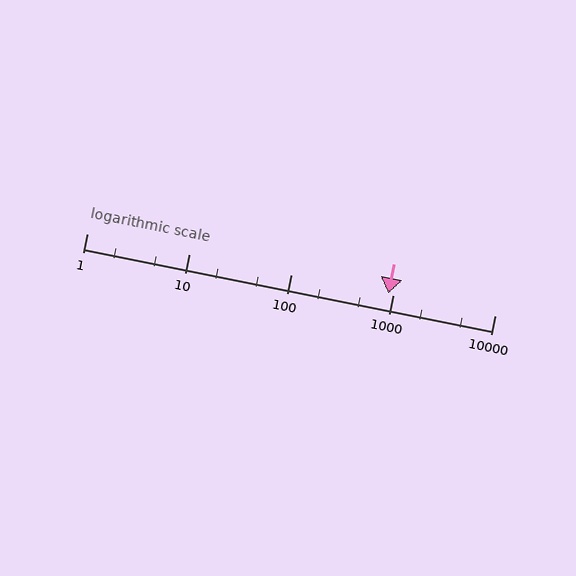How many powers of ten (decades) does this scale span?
The scale spans 4 decades, from 1 to 10000.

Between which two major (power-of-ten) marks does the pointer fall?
The pointer is between 100 and 1000.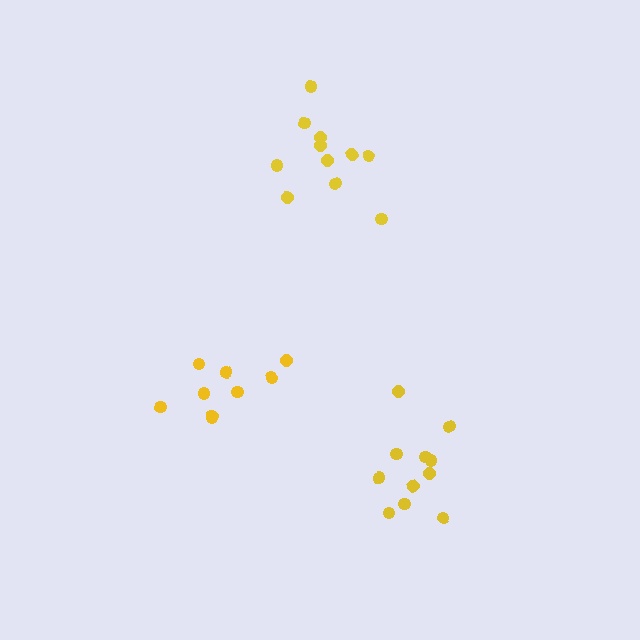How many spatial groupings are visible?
There are 3 spatial groupings.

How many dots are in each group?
Group 1: 11 dots, Group 2: 9 dots, Group 3: 11 dots (31 total).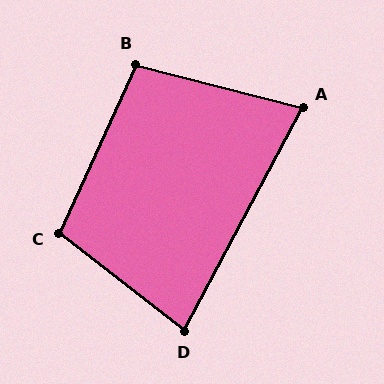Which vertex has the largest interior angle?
C, at approximately 104 degrees.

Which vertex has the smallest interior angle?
A, at approximately 76 degrees.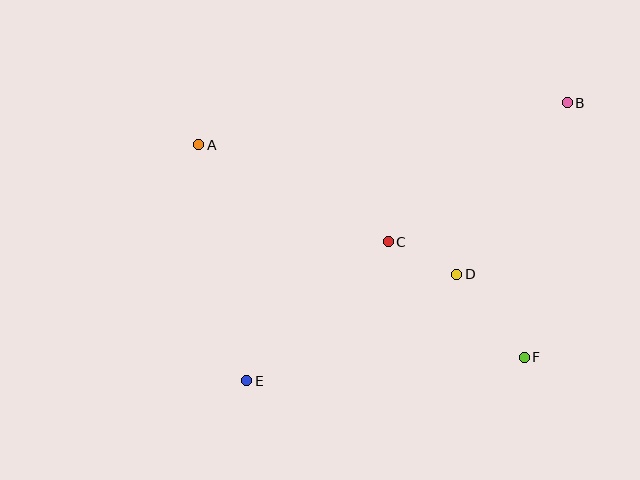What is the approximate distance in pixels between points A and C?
The distance between A and C is approximately 213 pixels.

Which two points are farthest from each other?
Points B and E are farthest from each other.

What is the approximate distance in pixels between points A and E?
The distance between A and E is approximately 241 pixels.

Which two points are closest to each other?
Points C and D are closest to each other.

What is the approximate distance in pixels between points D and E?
The distance between D and E is approximately 236 pixels.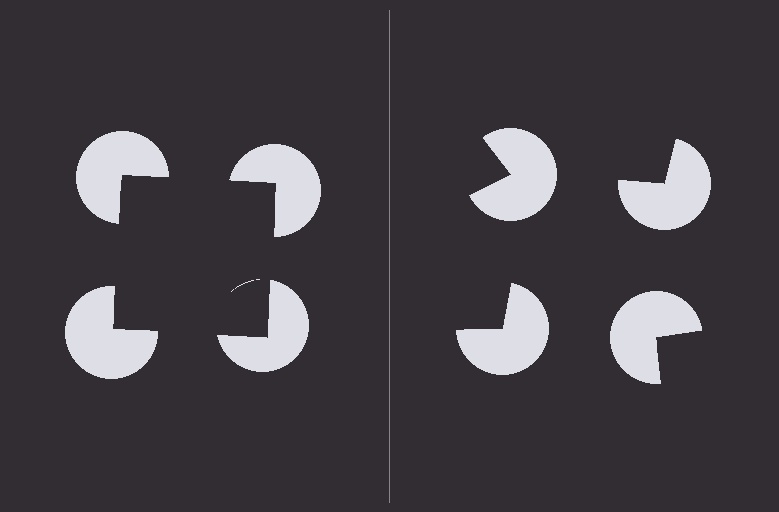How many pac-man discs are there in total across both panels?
8 — 4 on each side.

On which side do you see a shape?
An illusory square appears on the left side. On the right side the wedge cuts are rotated, so no coherent shape forms.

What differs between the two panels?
The pac-man discs are positioned identically on both sides; only the wedge orientations differ. On the left they align to a square; on the right they are misaligned.